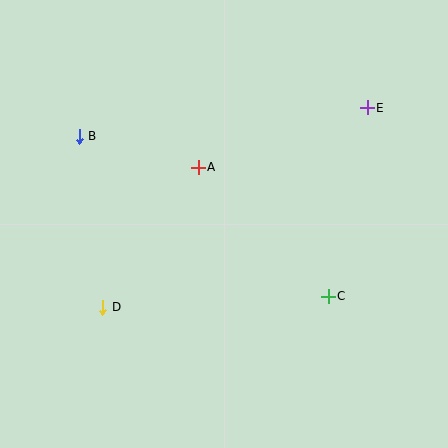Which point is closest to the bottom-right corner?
Point C is closest to the bottom-right corner.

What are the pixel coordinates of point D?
Point D is at (103, 307).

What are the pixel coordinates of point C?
Point C is at (328, 296).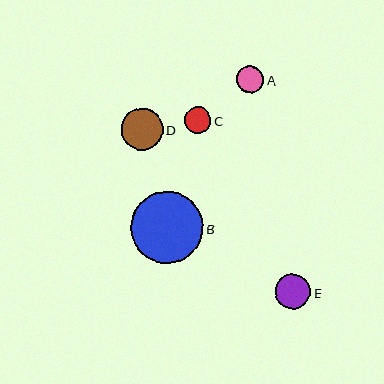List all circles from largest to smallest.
From largest to smallest: B, D, E, A, C.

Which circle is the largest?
Circle B is the largest with a size of approximately 72 pixels.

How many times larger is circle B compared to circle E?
Circle B is approximately 2.1 times the size of circle E.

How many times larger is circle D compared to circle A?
Circle D is approximately 1.6 times the size of circle A.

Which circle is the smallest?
Circle C is the smallest with a size of approximately 26 pixels.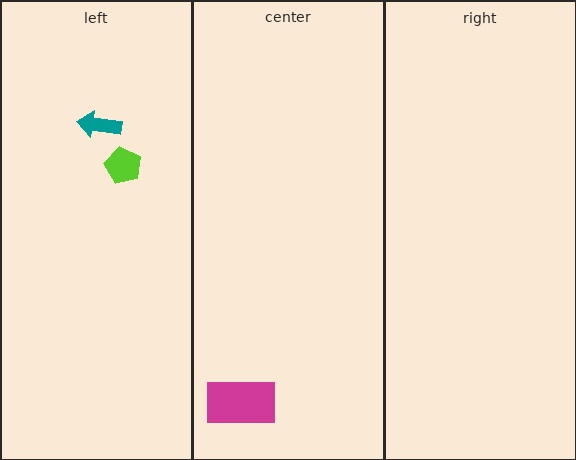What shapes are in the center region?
The magenta rectangle.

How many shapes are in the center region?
1.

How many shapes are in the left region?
2.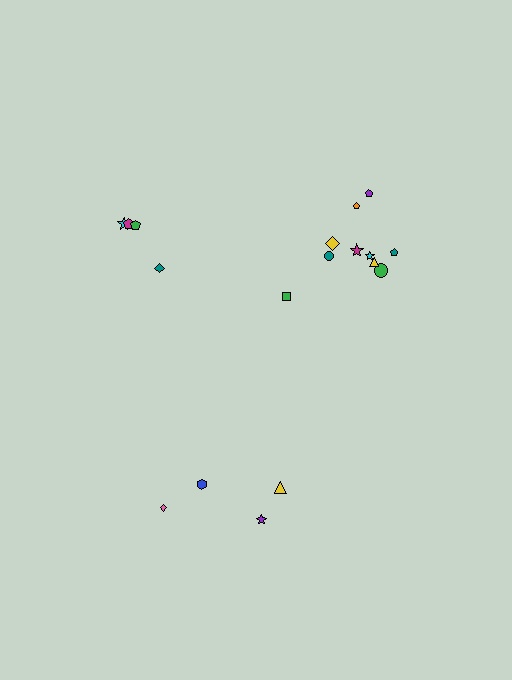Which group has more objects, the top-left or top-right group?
The top-right group.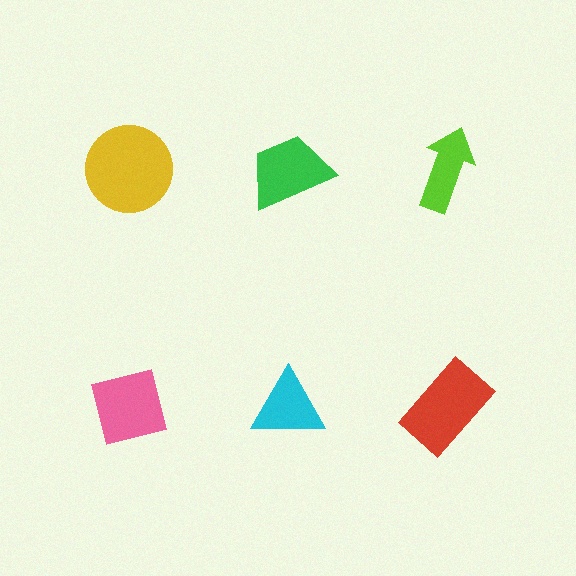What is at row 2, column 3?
A red rectangle.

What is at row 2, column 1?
A pink square.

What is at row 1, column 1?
A yellow circle.